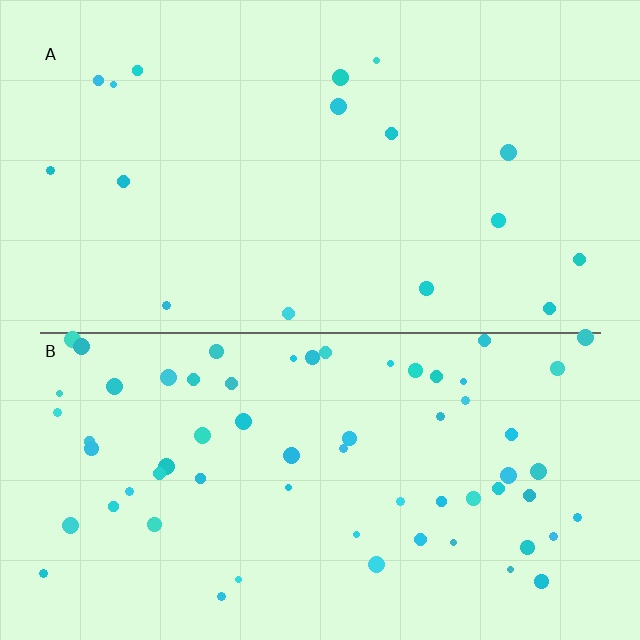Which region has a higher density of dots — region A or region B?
B (the bottom).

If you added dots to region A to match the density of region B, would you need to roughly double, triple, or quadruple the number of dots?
Approximately quadruple.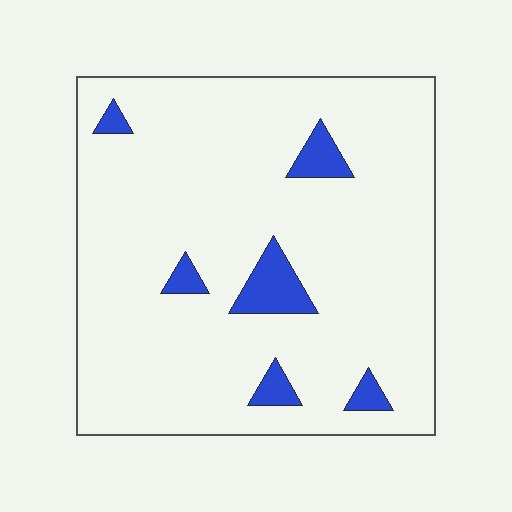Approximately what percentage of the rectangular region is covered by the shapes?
Approximately 10%.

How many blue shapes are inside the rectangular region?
6.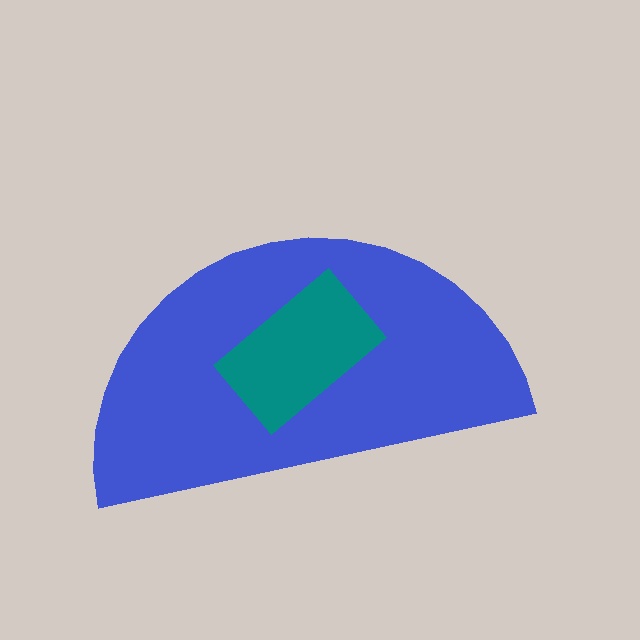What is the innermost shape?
The teal rectangle.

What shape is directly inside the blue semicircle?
The teal rectangle.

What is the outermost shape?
The blue semicircle.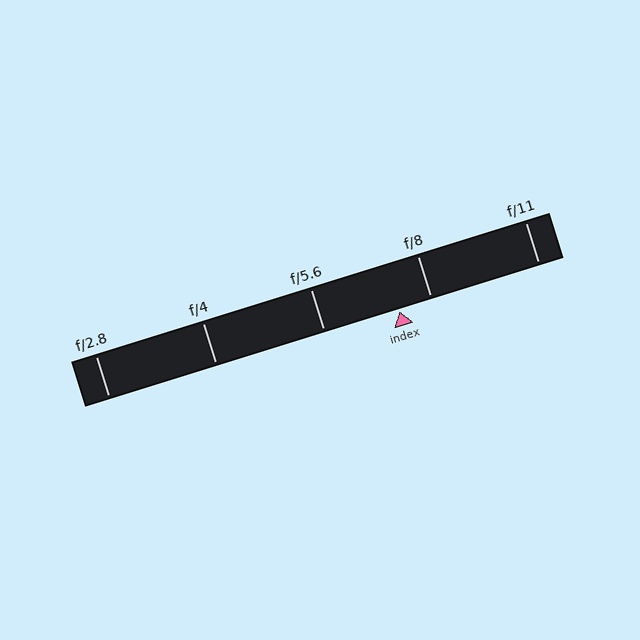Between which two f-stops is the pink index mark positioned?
The index mark is between f/5.6 and f/8.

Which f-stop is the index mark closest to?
The index mark is closest to f/8.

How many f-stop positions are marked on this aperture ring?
There are 5 f-stop positions marked.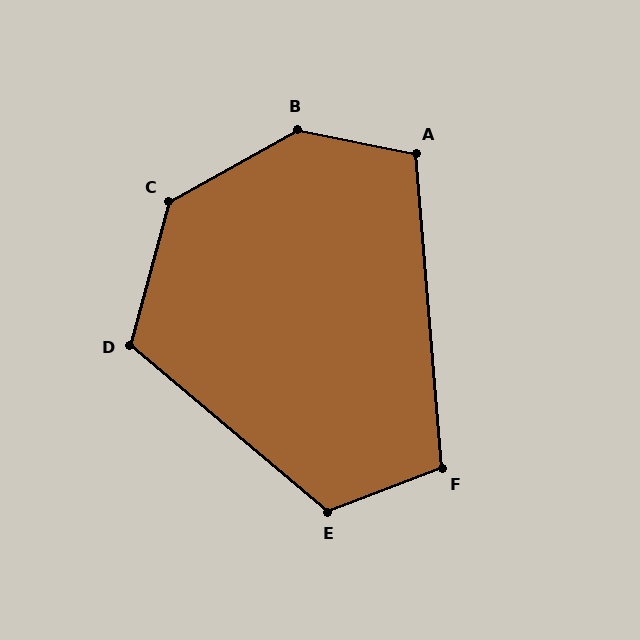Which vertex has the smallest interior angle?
F, at approximately 106 degrees.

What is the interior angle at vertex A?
Approximately 106 degrees (obtuse).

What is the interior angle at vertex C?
Approximately 135 degrees (obtuse).